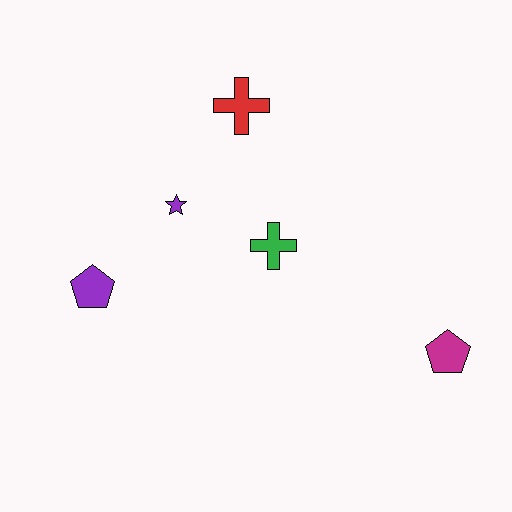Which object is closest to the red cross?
The purple star is closest to the red cross.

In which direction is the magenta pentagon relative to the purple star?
The magenta pentagon is to the right of the purple star.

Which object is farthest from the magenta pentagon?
The purple pentagon is farthest from the magenta pentagon.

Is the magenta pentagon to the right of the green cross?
Yes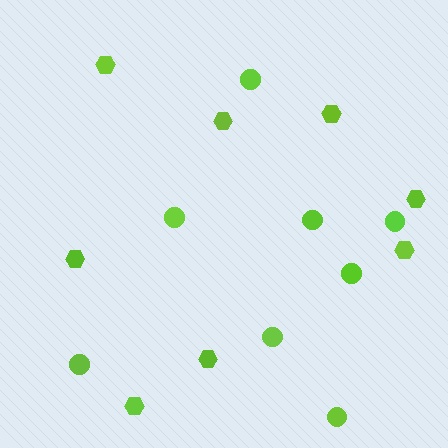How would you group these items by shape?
There are 2 groups: one group of hexagons (8) and one group of circles (8).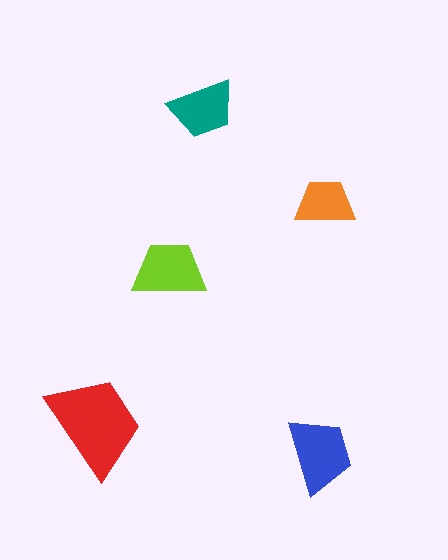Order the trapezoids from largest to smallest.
the red one, the blue one, the lime one, the teal one, the orange one.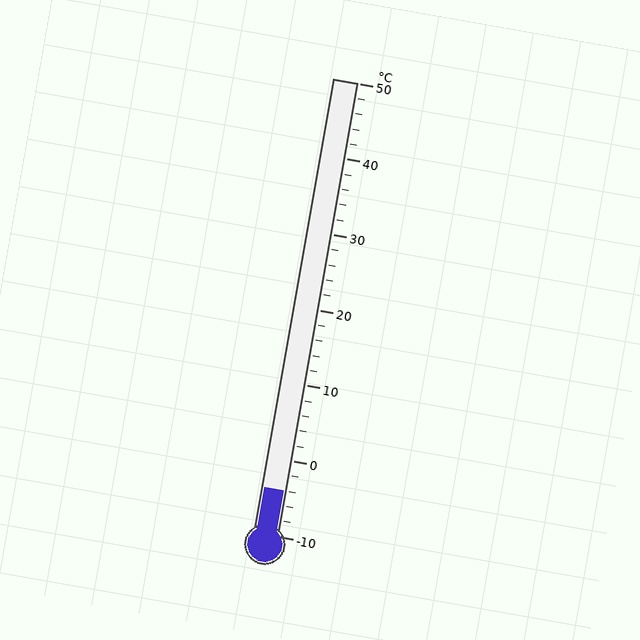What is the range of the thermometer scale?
The thermometer scale ranges from -10°C to 50°C.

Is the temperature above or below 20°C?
The temperature is below 20°C.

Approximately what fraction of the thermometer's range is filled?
The thermometer is filled to approximately 10% of its range.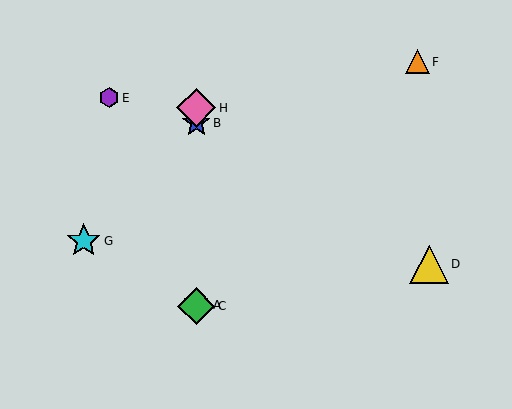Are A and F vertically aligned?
No, A is at x≈196 and F is at x≈418.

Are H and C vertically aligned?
Yes, both are at x≈196.